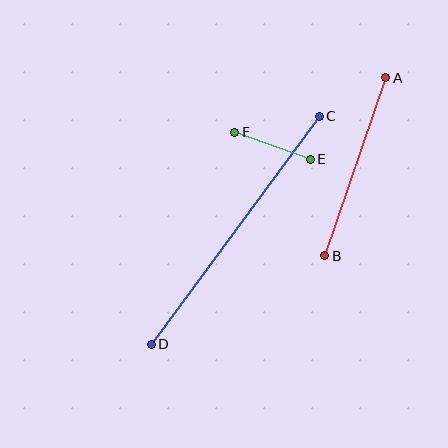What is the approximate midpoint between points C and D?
The midpoint is at approximately (235, 230) pixels.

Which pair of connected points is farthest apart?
Points C and D are farthest apart.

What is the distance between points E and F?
The distance is approximately 80 pixels.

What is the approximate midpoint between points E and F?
The midpoint is at approximately (273, 146) pixels.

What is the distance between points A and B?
The distance is approximately 188 pixels.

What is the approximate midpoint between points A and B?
The midpoint is at approximately (355, 167) pixels.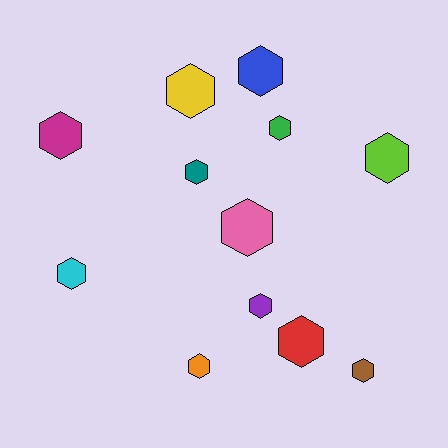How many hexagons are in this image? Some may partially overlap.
There are 12 hexagons.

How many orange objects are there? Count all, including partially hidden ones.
There is 1 orange object.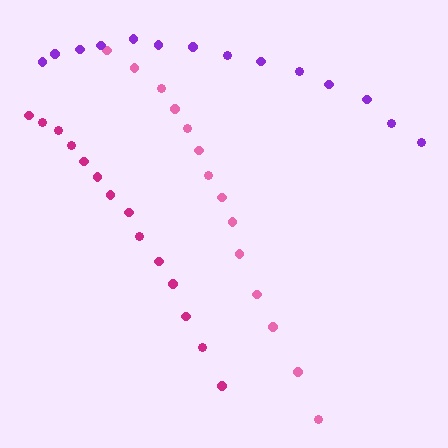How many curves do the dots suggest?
There are 3 distinct paths.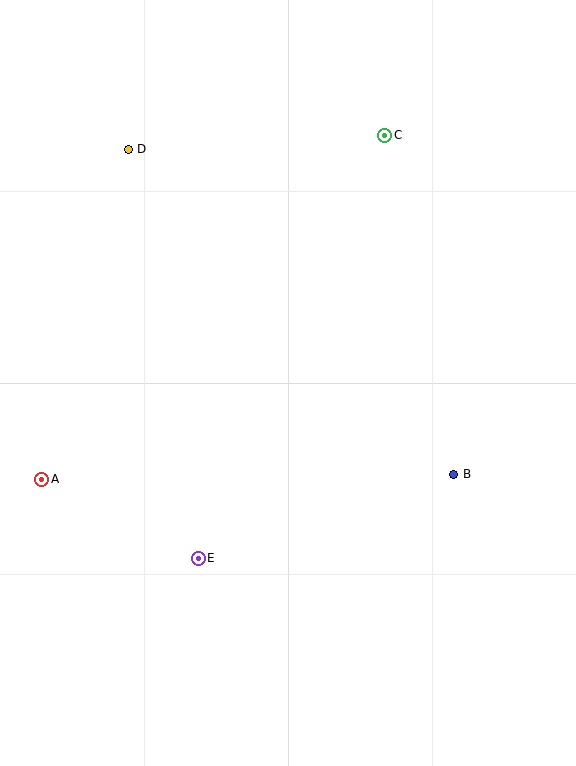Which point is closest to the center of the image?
Point B at (454, 474) is closest to the center.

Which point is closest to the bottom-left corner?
Point E is closest to the bottom-left corner.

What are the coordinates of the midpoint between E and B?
The midpoint between E and B is at (326, 516).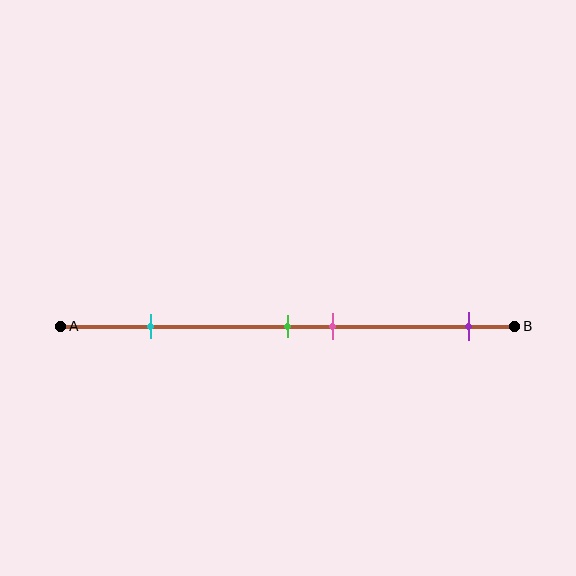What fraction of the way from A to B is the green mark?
The green mark is approximately 50% (0.5) of the way from A to B.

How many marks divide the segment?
There are 4 marks dividing the segment.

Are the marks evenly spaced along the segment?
No, the marks are not evenly spaced.